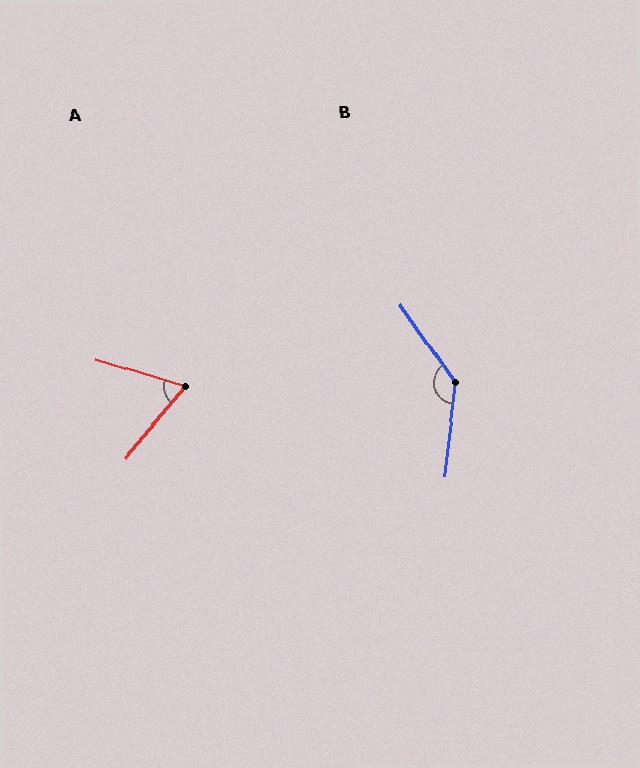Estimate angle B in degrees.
Approximately 139 degrees.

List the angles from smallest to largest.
A (67°), B (139°).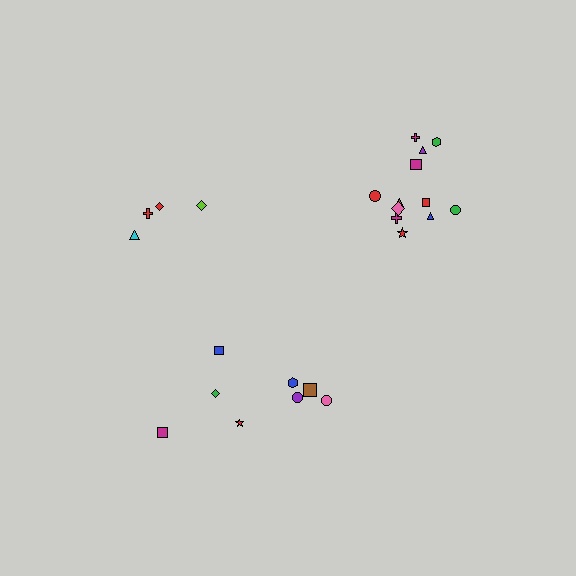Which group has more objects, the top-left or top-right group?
The top-right group.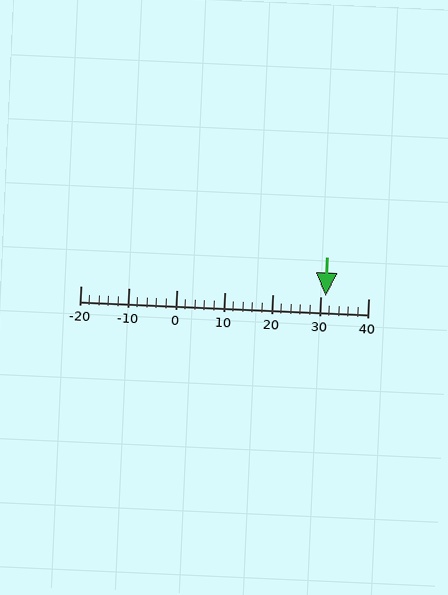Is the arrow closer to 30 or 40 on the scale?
The arrow is closer to 30.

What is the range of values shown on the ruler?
The ruler shows values from -20 to 40.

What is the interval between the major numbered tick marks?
The major tick marks are spaced 10 units apart.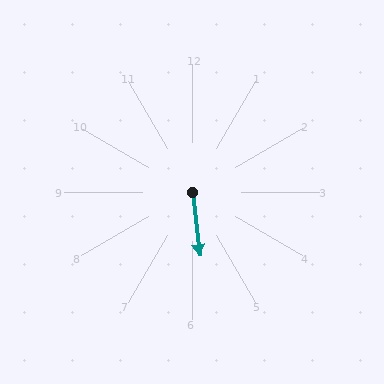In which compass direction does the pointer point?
South.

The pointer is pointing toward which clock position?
Roughly 6 o'clock.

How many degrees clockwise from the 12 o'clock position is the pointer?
Approximately 173 degrees.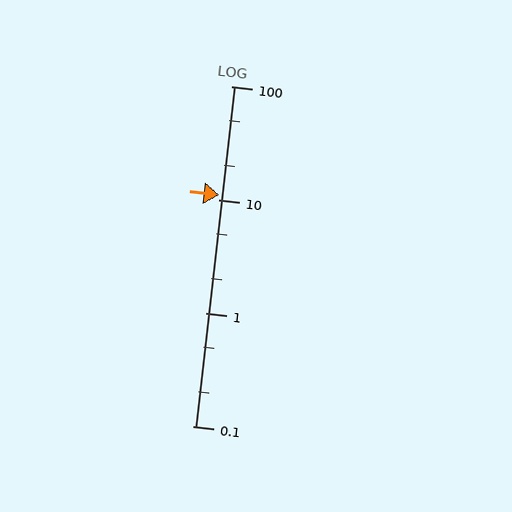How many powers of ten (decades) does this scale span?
The scale spans 3 decades, from 0.1 to 100.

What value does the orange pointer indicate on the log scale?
The pointer indicates approximately 11.